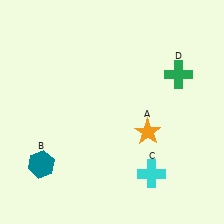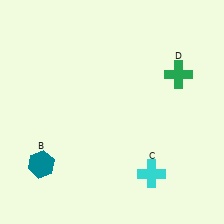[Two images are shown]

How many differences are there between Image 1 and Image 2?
There is 1 difference between the two images.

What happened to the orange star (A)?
The orange star (A) was removed in Image 2. It was in the bottom-right area of Image 1.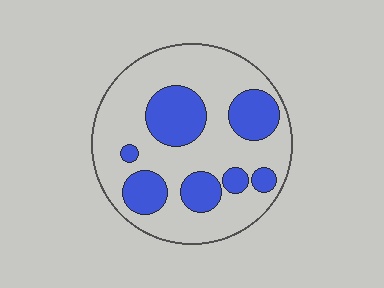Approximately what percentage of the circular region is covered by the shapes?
Approximately 30%.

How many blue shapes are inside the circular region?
7.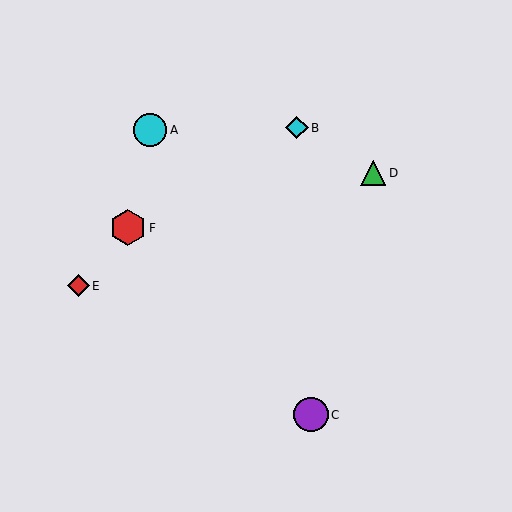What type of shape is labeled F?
Shape F is a red hexagon.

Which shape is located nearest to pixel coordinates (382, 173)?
The green triangle (labeled D) at (373, 173) is nearest to that location.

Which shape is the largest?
The red hexagon (labeled F) is the largest.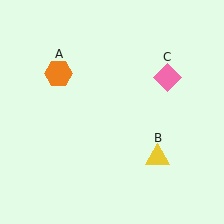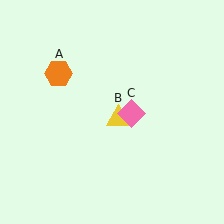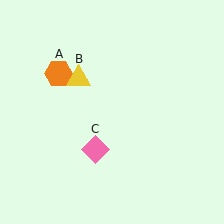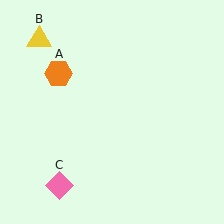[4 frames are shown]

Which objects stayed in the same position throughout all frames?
Orange hexagon (object A) remained stationary.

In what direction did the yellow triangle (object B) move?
The yellow triangle (object B) moved up and to the left.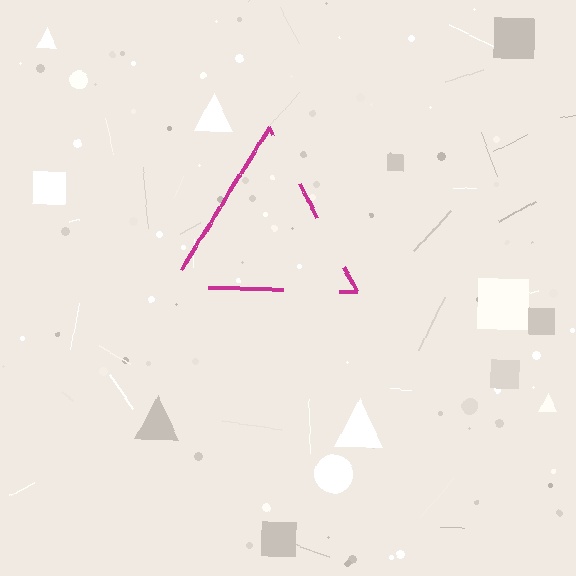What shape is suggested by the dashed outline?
The dashed outline suggests a triangle.